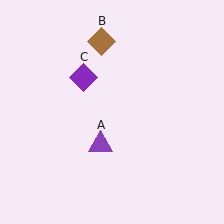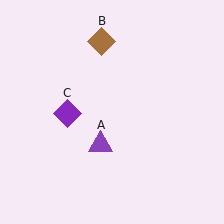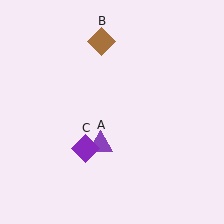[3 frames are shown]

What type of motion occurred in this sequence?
The purple diamond (object C) rotated counterclockwise around the center of the scene.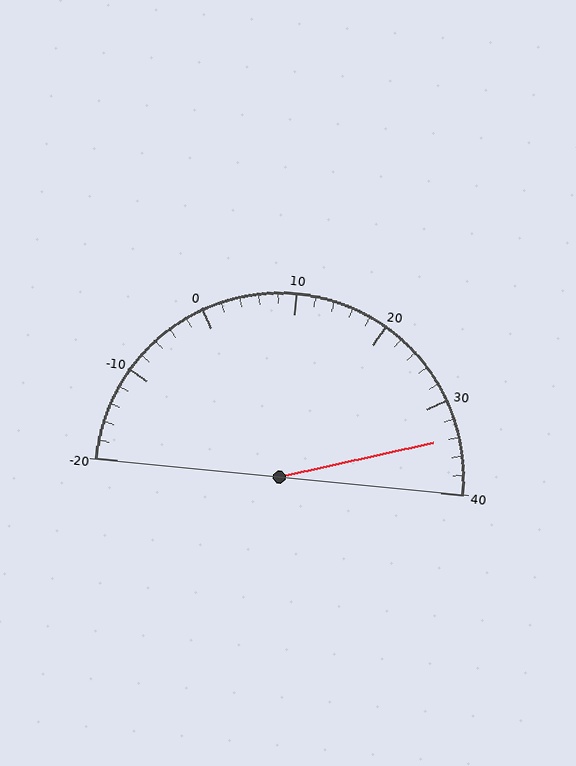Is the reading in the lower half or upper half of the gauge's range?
The reading is in the upper half of the range (-20 to 40).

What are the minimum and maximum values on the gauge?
The gauge ranges from -20 to 40.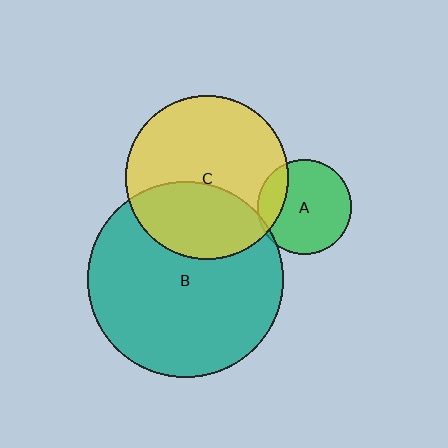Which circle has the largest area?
Circle B (teal).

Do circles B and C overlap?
Yes.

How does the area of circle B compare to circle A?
Approximately 4.3 times.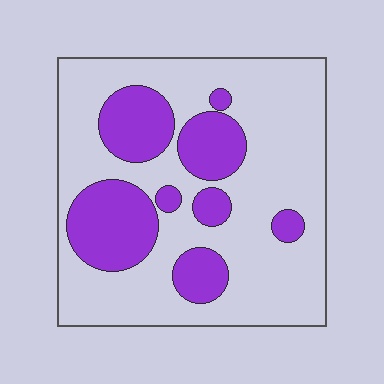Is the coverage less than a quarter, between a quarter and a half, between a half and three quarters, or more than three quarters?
Between a quarter and a half.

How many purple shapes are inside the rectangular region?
8.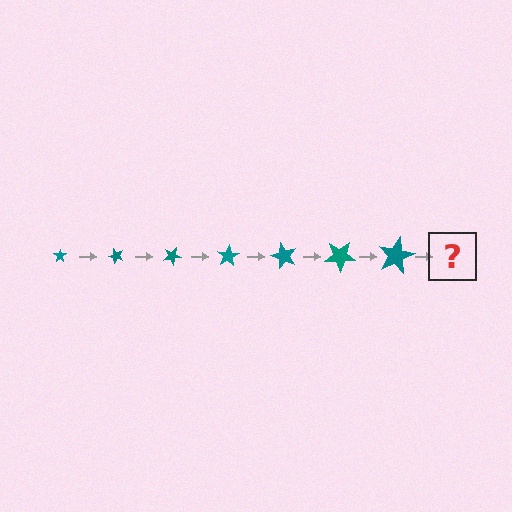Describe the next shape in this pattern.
It should be a star, larger than the previous one and rotated 350 degrees from the start.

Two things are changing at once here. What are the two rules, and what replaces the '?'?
The two rules are that the star grows larger each step and it rotates 50 degrees each step. The '?' should be a star, larger than the previous one and rotated 350 degrees from the start.